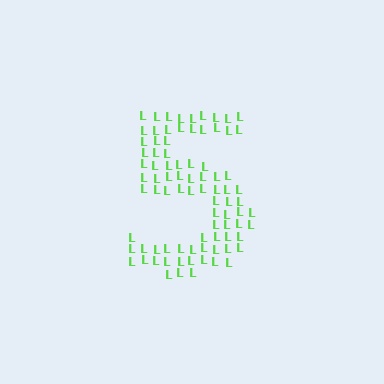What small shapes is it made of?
It is made of small letter L's.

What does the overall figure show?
The overall figure shows the digit 5.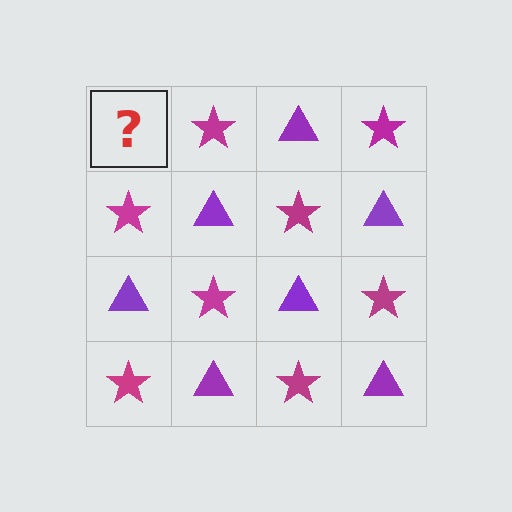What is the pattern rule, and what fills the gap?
The rule is that it alternates purple triangle and magenta star in a checkerboard pattern. The gap should be filled with a purple triangle.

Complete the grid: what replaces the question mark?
The question mark should be replaced with a purple triangle.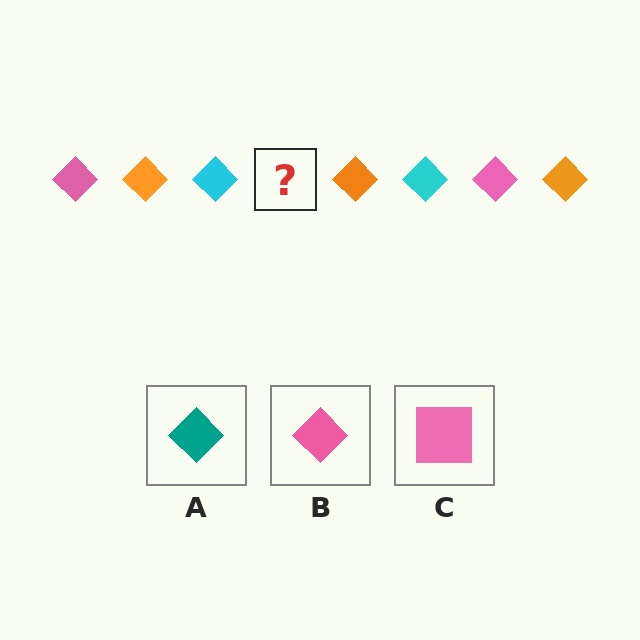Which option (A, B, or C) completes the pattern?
B.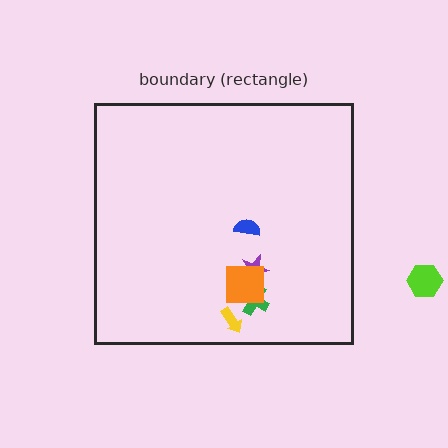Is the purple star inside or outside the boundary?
Inside.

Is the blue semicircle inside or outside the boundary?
Inside.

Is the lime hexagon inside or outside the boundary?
Outside.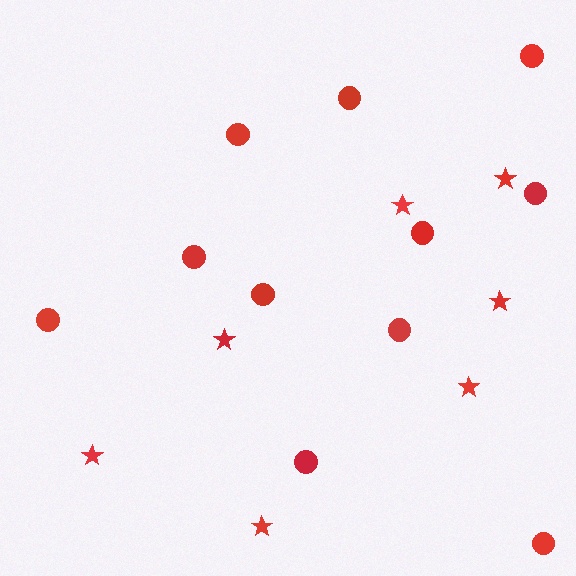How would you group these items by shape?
There are 2 groups: one group of stars (7) and one group of circles (11).